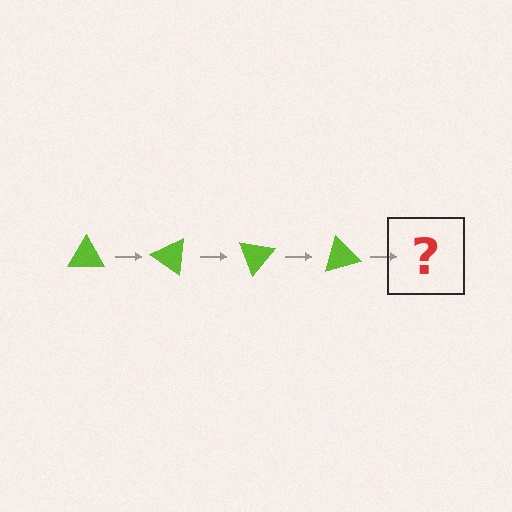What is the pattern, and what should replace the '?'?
The pattern is that the triangle rotates 35 degrees each step. The '?' should be a lime triangle rotated 140 degrees.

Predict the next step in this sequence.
The next step is a lime triangle rotated 140 degrees.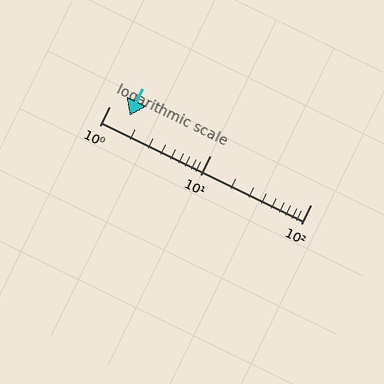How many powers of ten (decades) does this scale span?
The scale spans 2 decades, from 1 to 100.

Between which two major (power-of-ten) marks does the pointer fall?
The pointer is between 1 and 10.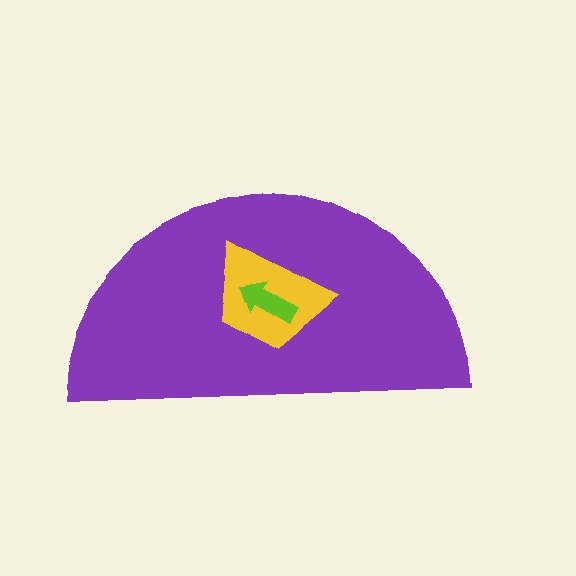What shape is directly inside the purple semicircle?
The yellow trapezoid.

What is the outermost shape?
The purple semicircle.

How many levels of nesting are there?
3.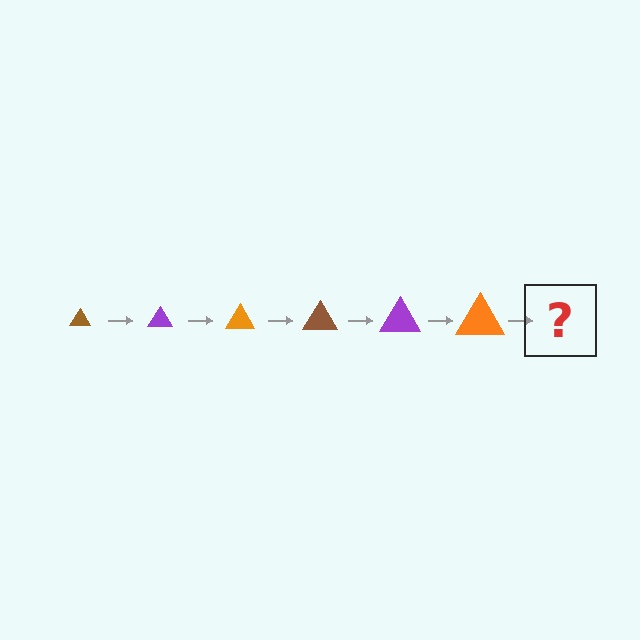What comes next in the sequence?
The next element should be a brown triangle, larger than the previous one.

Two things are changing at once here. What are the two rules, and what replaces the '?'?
The two rules are that the triangle grows larger each step and the color cycles through brown, purple, and orange. The '?' should be a brown triangle, larger than the previous one.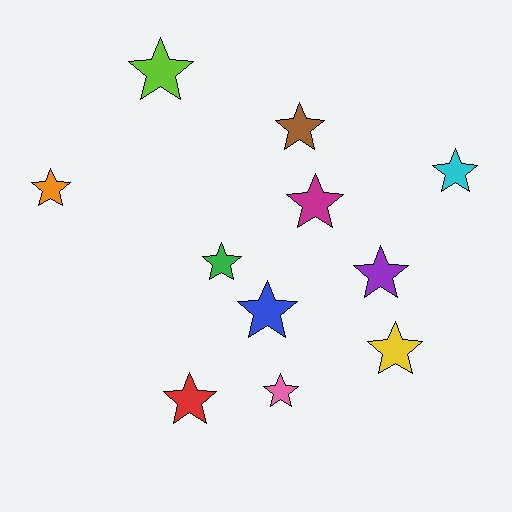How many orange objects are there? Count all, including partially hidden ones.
There is 1 orange object.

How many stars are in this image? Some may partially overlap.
There are 11 stars.